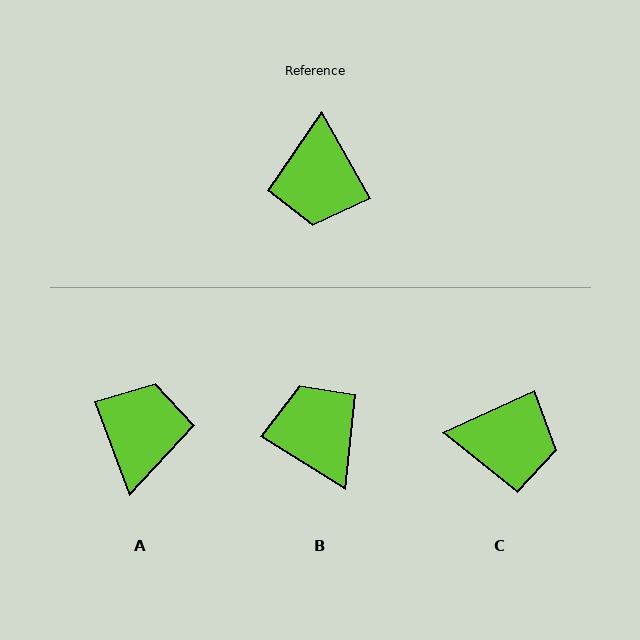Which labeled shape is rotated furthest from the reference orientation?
A, about 172 degrees away.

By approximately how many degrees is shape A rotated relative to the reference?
Approximately 172 degrees counter-clockwise.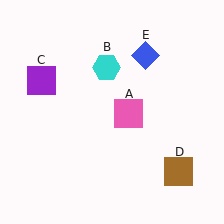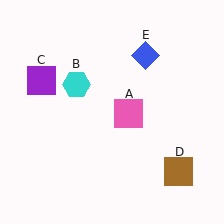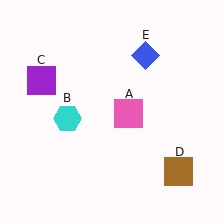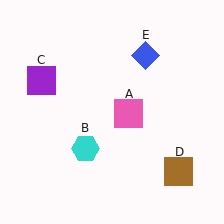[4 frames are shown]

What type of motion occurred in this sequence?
The cyan hexagon (object B) rotated counterclockwise around the center of the scene.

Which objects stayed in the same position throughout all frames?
Pink square (object A) and purple square (object C) and brown square (object D) and blue diamond (object E) remained stationary.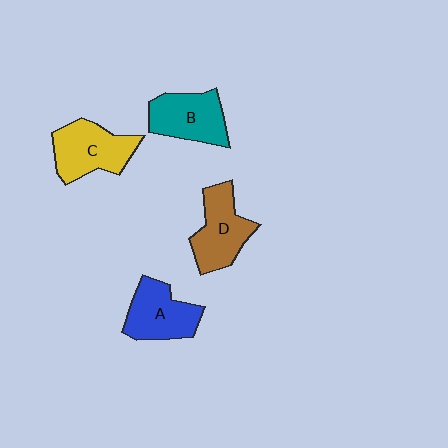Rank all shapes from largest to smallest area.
From largest to smallest: C (yellow), D (brown), B (teal), A (blue).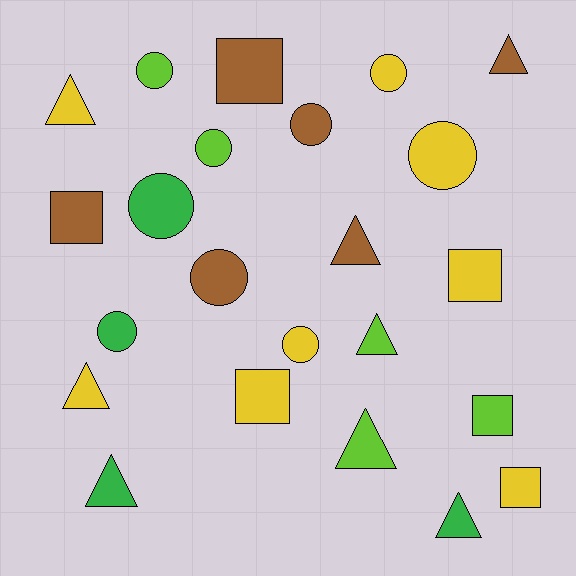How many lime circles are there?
There are 2 lime circles.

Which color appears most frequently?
Yellow, with 8 objects.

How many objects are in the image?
There are 23 objects.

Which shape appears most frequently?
Circle, with 9 objects.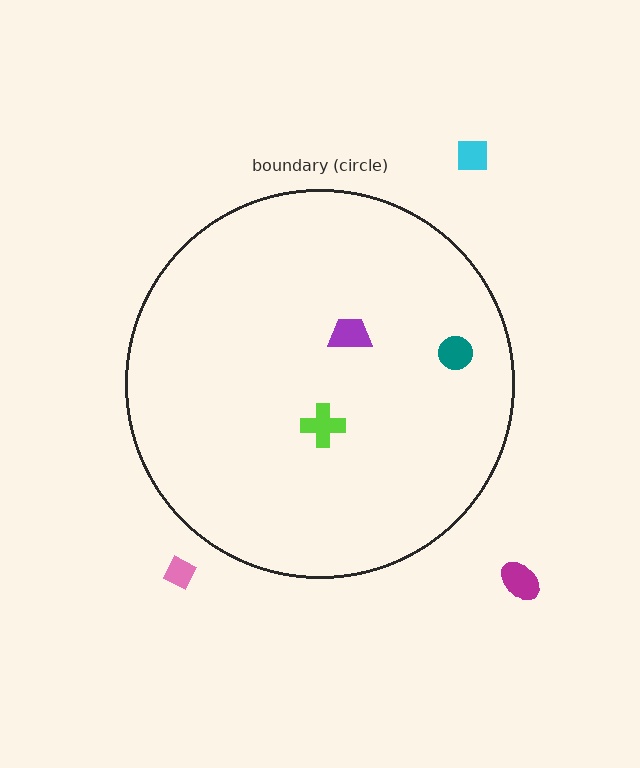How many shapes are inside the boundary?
3 inside, 3 outside.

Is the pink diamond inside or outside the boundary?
Outside.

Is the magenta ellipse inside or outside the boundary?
Outside.